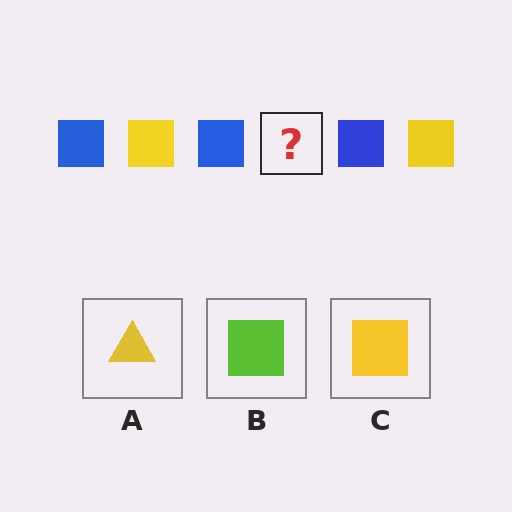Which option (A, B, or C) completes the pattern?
C.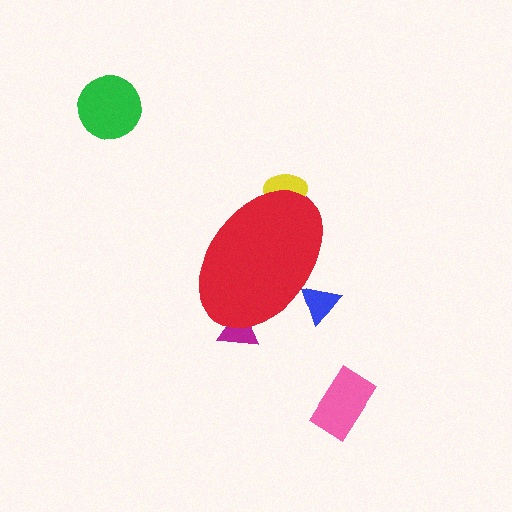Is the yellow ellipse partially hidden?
Yes, the yellow ellipse is partially hidden behind the red ellipse.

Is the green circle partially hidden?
No, the green circle is fully visible.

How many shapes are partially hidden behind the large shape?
3 shapes are partially hidden.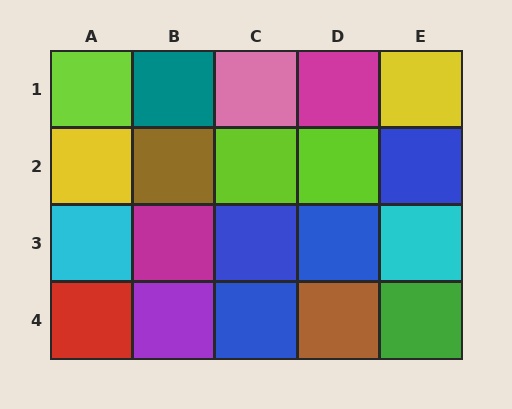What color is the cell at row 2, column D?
Lime.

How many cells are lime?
3 cells are lime.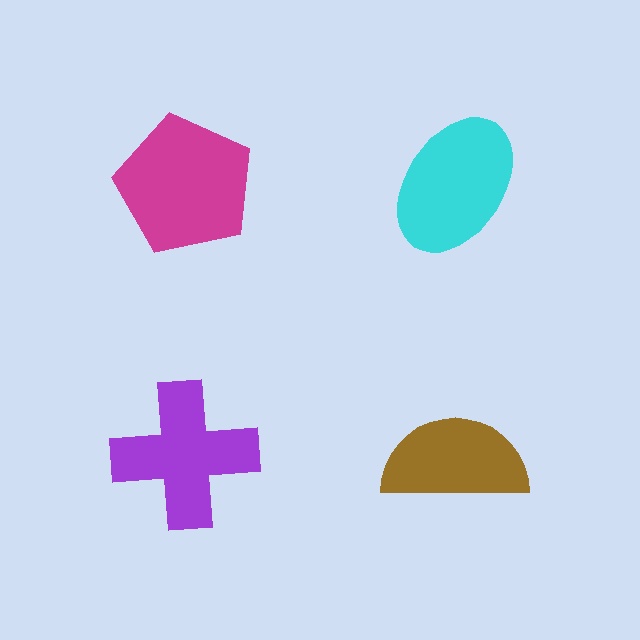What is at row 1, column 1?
A magenta pentagon.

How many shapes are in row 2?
2 shapes.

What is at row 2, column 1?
A purple cross.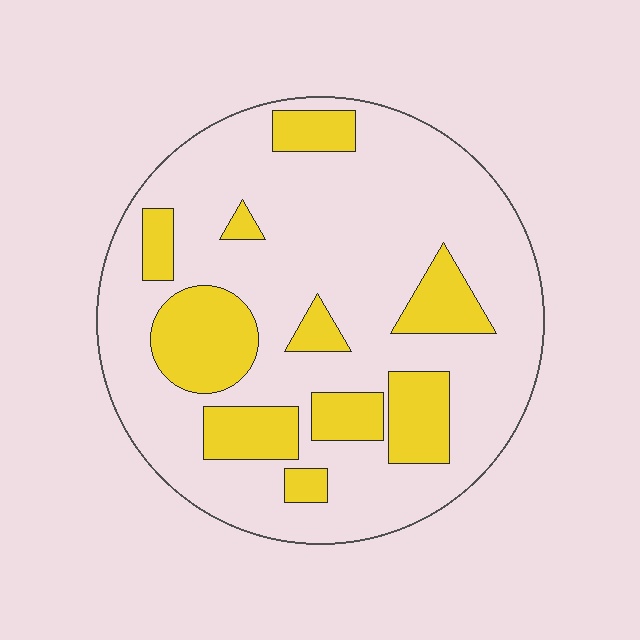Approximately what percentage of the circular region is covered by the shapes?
Approximately 25%.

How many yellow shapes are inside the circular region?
10.